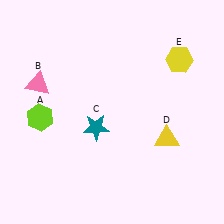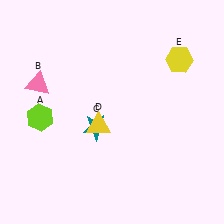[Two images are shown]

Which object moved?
The yellow triangle (D) moved left.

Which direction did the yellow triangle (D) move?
The yellow triangle (D) moved left.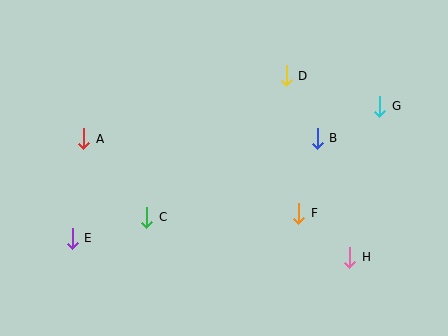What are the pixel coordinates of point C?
Point C is at (147, 217).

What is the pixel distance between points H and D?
The distance between H and D is 193 pixels.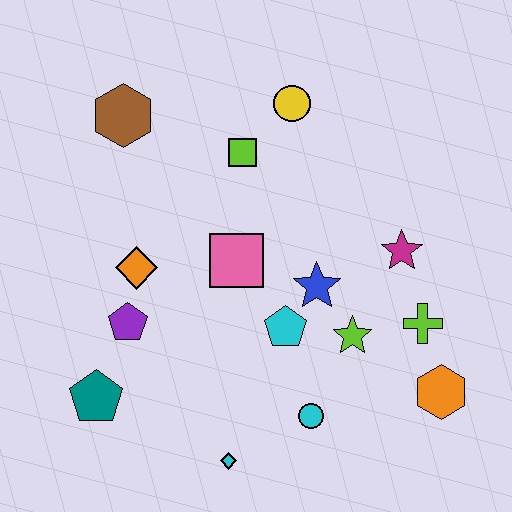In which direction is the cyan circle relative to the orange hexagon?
The cyan circle is to the left of the orange hexagon.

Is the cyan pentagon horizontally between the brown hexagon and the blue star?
Yes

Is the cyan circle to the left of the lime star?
Yes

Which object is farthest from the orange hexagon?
The brown hexagon is farthest from the orange hexagon.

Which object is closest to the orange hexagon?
The lime cross is closest to the orange hexagon.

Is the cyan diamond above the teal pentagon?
No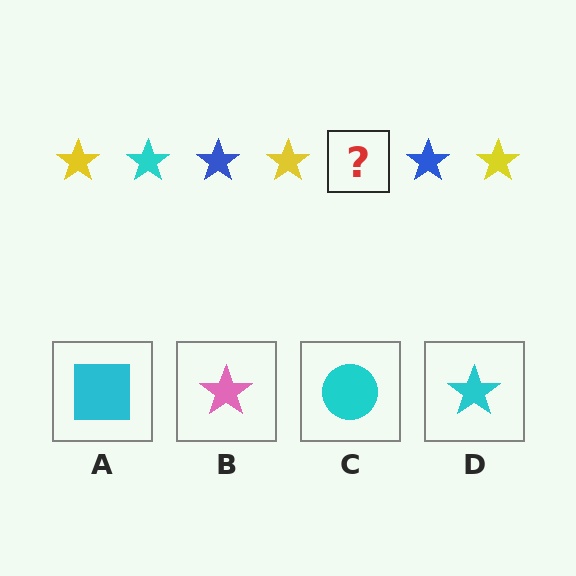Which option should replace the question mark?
Option D.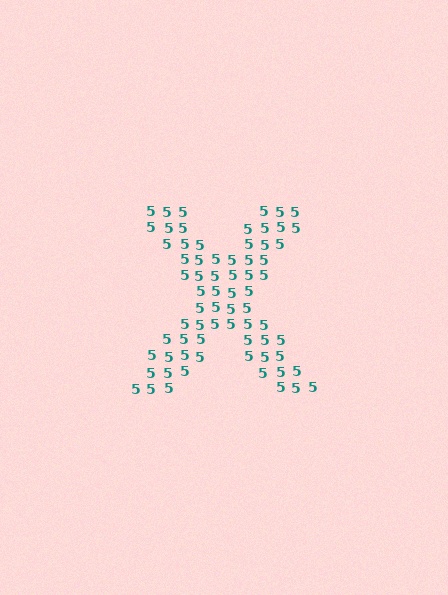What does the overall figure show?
The overall figure shows the letter X.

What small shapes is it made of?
It is made of small digit 5's.